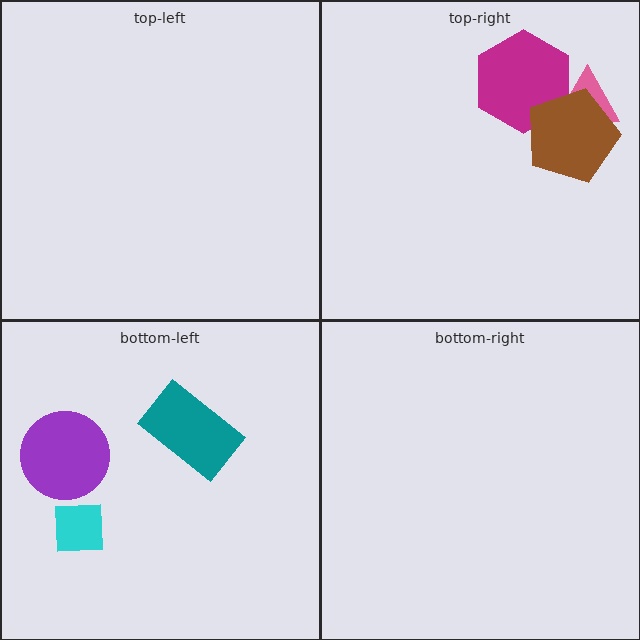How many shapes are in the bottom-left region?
3.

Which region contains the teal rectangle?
The bottom-left region.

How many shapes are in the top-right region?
3.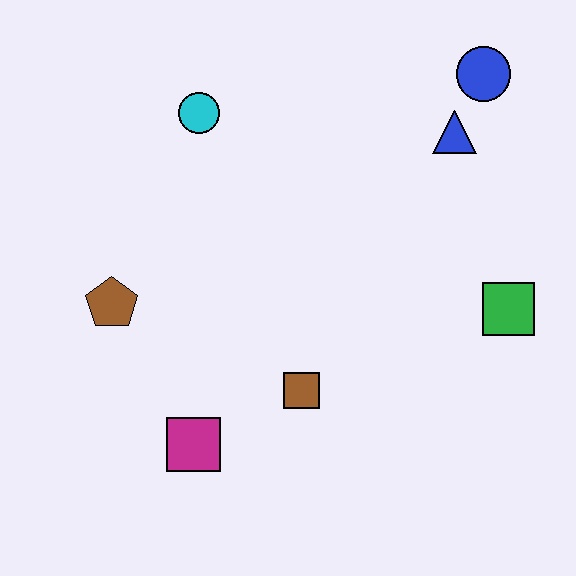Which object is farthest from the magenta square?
The blue circle is farthest from the magenta square.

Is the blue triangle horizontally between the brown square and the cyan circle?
No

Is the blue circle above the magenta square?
Yes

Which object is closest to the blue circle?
The blue triangle is closest to the blue circle.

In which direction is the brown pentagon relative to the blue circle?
The brown pentagon is to the left of the blue circle.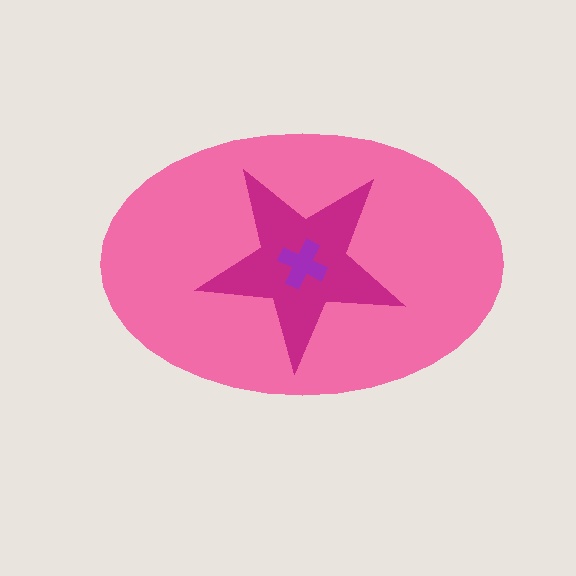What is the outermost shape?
The pink ellipse.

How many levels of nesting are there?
3.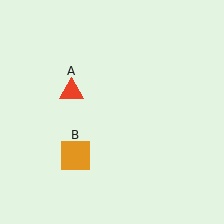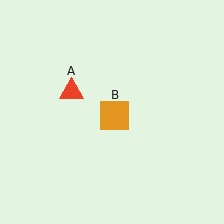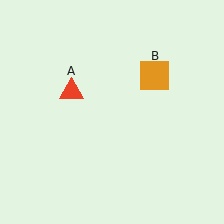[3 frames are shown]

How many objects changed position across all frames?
1 object changed position: orange square (object B).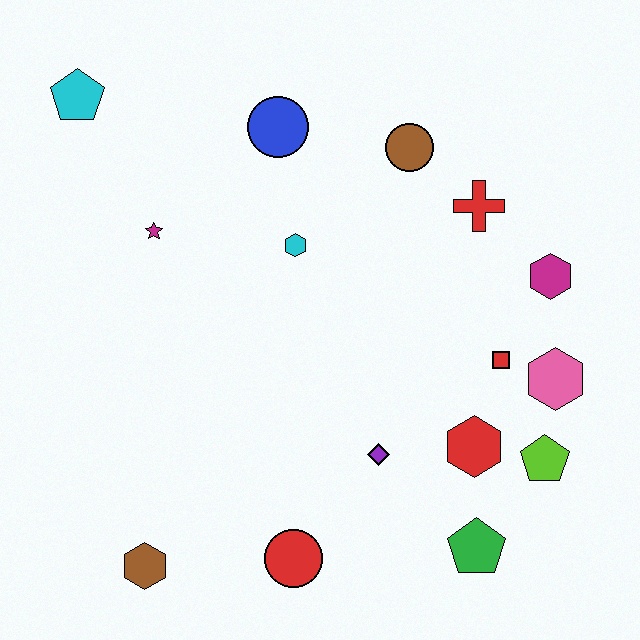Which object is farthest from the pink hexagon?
The cyan pentagon is farthest from the pink hexagon.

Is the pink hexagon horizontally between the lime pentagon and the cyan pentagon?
No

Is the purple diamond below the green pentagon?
No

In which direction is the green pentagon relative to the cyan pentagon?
The green pentagon is below the cyan pentagon.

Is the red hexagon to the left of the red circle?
No